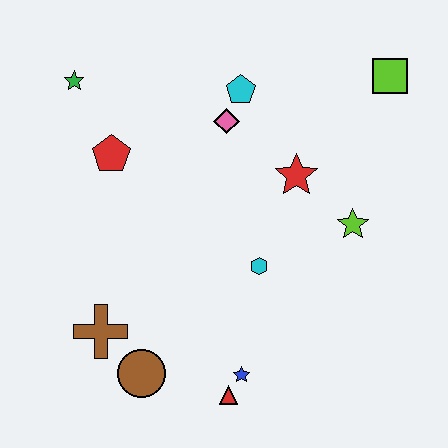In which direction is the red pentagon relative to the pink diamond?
The red pentagon is to the left of the pink diamond.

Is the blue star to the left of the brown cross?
No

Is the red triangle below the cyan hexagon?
Yes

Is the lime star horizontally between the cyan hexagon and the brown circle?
No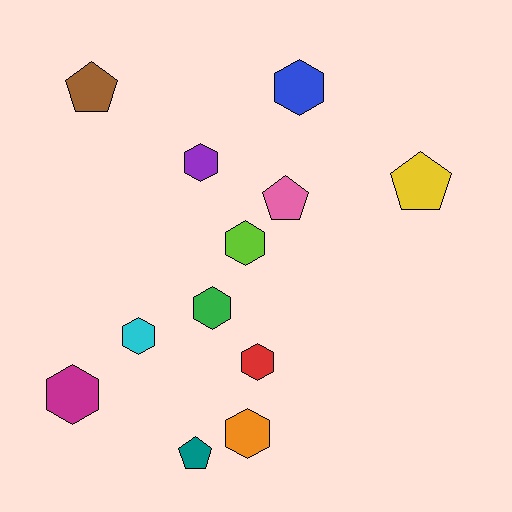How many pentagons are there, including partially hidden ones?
There are 4 pentagons.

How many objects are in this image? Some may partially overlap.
There are 12 objects.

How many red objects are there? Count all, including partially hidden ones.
There is 1 red object.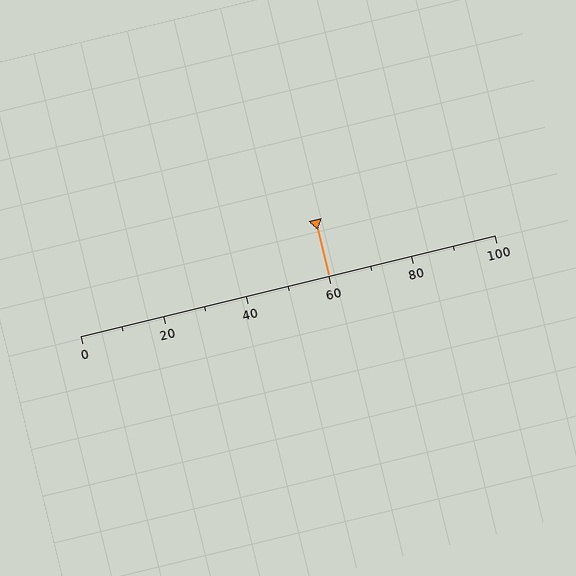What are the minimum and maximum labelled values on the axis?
The axis runs from 0 to 100.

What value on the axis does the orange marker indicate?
The marker indicates approximately 60.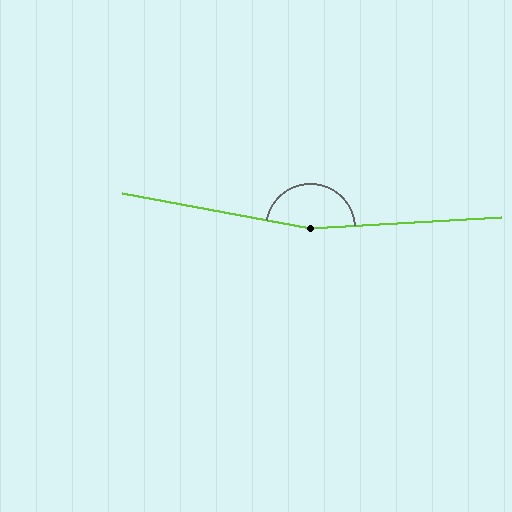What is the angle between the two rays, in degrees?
Approximately 166 degrees.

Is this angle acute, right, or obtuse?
It is obtuse.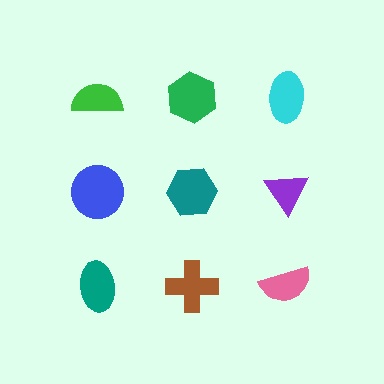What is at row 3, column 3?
A pink semicircle.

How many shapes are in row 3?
3 shapes.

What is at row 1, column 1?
A green semicircle.